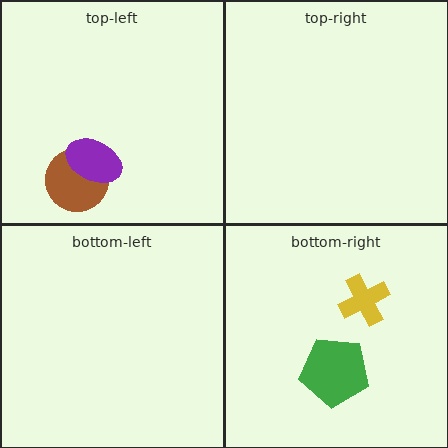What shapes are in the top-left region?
The brown circle, the purple ellipse.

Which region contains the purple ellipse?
The top-left region.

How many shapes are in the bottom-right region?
2.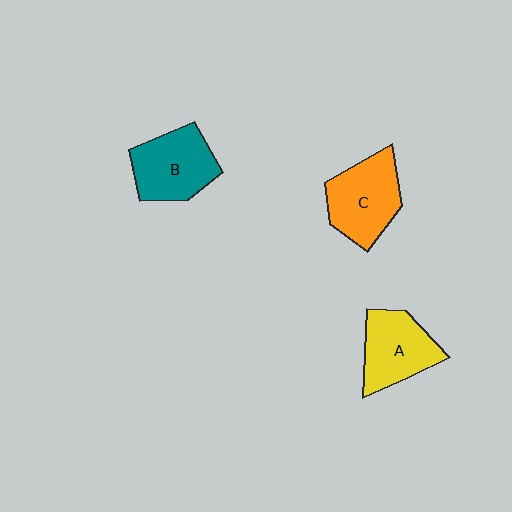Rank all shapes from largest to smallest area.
From largest to smallest: C (orange), B (teal), A (yellow).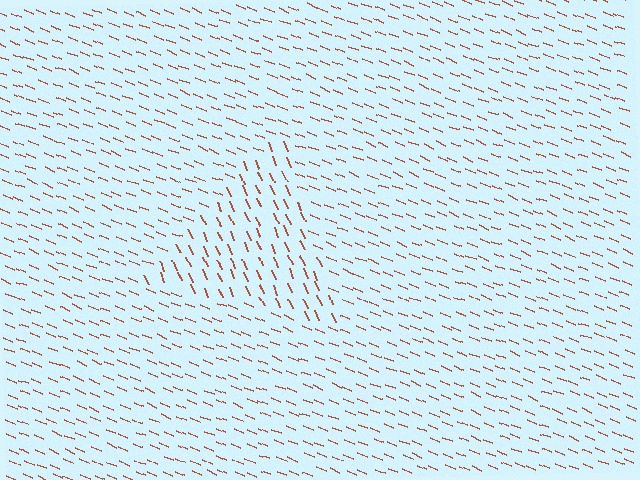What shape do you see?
I see a triangle.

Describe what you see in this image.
The image is filled with small brown line segments. A triangle region in the image has lines oriented differently from the surrounding lines, creating a visible texture boundary.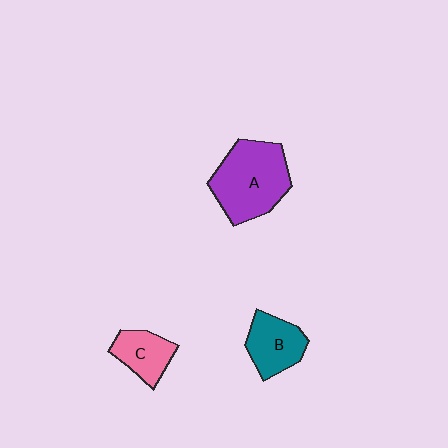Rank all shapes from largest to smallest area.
From largest to smallest: A (purple), B (teal), C (pink).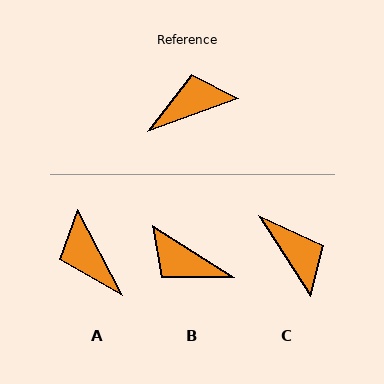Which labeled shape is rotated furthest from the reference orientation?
B, about 127 degrees away.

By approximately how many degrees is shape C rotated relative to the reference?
Approximately 77 degrees clockwise.